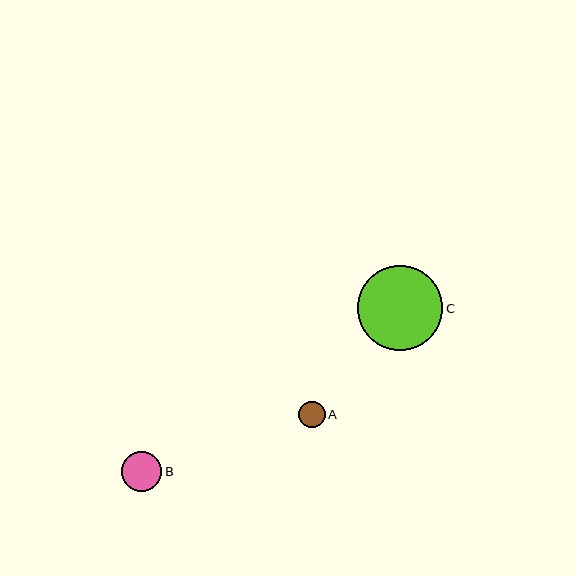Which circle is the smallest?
Circle A is the smallest with a size of approximately 27 pixels.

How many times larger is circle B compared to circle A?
Circle B is approximately 1.5 times the size of circle A.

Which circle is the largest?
Circle C is the largest with a size of approximately 85 pixels.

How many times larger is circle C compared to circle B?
Circle C is approximately 2.1 times the size of circle B.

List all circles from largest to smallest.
From largest to smallest: C, B, A.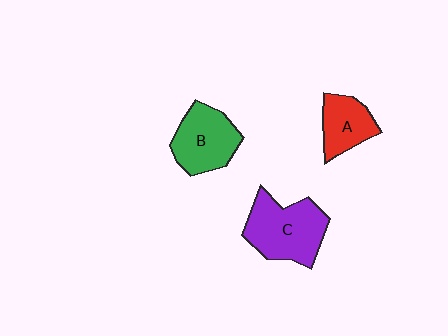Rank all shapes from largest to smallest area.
From largest to smallest: C (purple), B (green), A (red).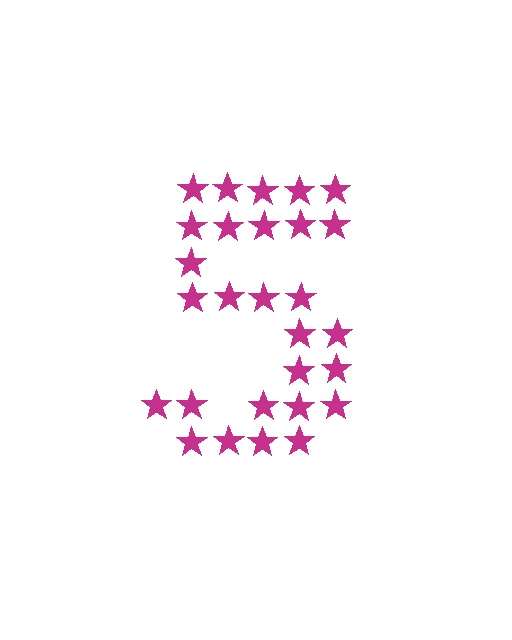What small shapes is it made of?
It is made of small stars.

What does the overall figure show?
The overall figure shows the digit 5.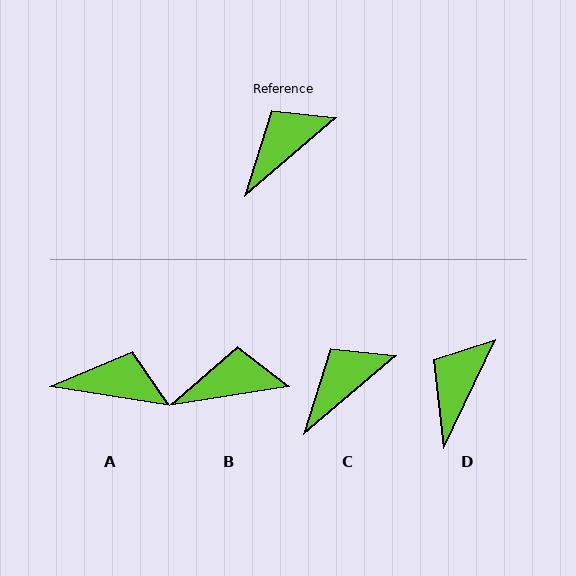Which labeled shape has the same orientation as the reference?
C.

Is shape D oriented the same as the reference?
No, it is off by about 24 degrees.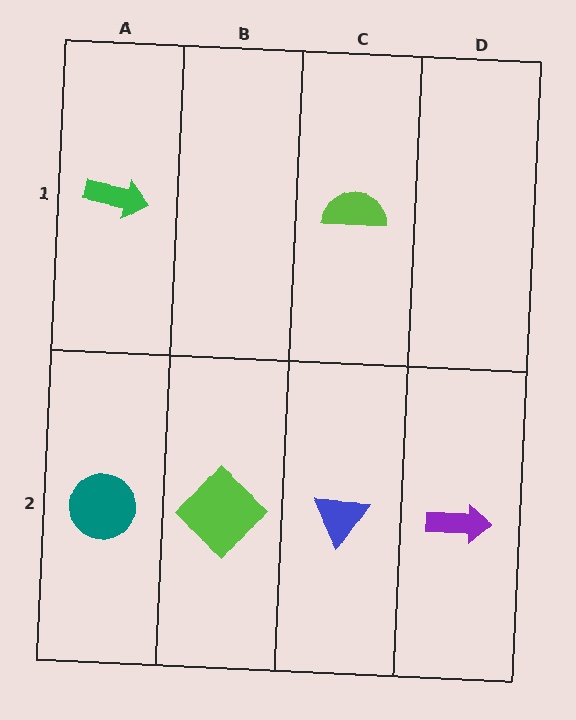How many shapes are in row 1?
2 shapes.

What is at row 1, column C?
A lime semicircle.